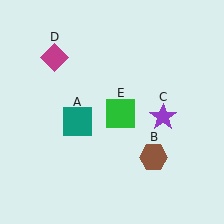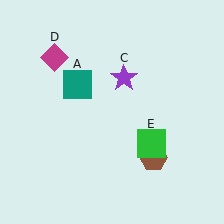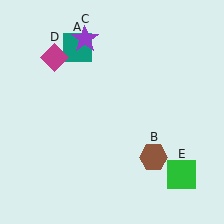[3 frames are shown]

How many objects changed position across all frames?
3 objects changed position: teal square (object A), purple star (object C), green square (object E).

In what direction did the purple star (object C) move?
The purple star (object C) moved up and to the left.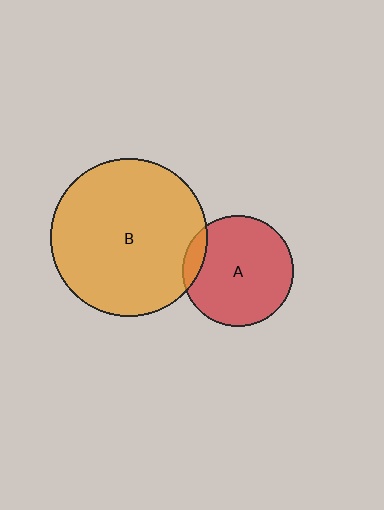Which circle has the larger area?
Circle B (orange).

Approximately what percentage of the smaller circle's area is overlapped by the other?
Approximately 10%.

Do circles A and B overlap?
Yes.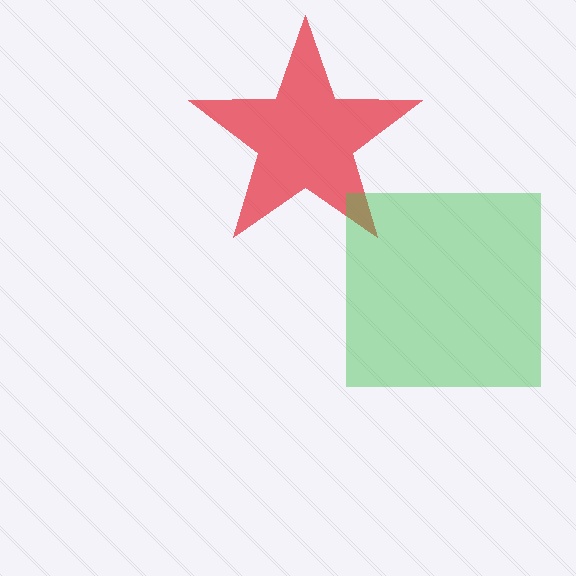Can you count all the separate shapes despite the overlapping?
Yes, there are 2 separate shapes.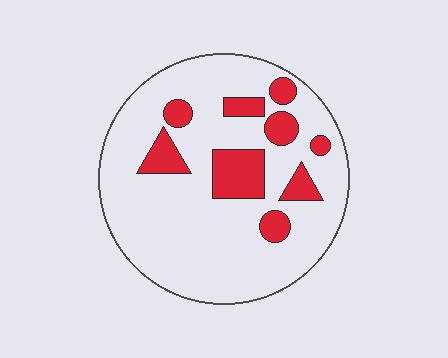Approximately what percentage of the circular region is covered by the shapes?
Approximately 20%.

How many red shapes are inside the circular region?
9.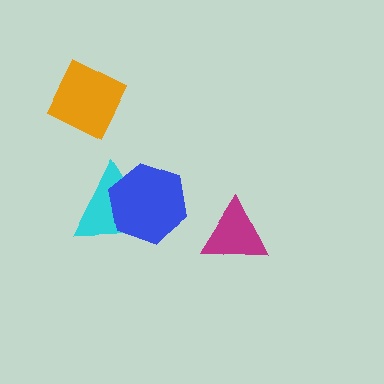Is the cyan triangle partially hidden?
Yes, it is partially covered by another shape.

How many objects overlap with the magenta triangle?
0 objects overlap with the magenta triangle.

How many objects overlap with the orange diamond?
0 objects overlap with the orange diamond.